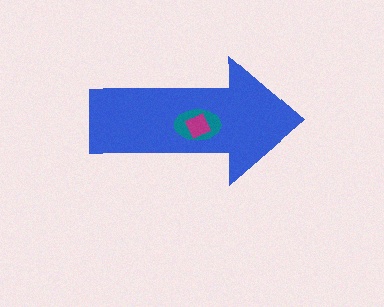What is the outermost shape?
The blue arrow.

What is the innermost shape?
The magenta diamond.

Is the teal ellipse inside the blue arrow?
Yes.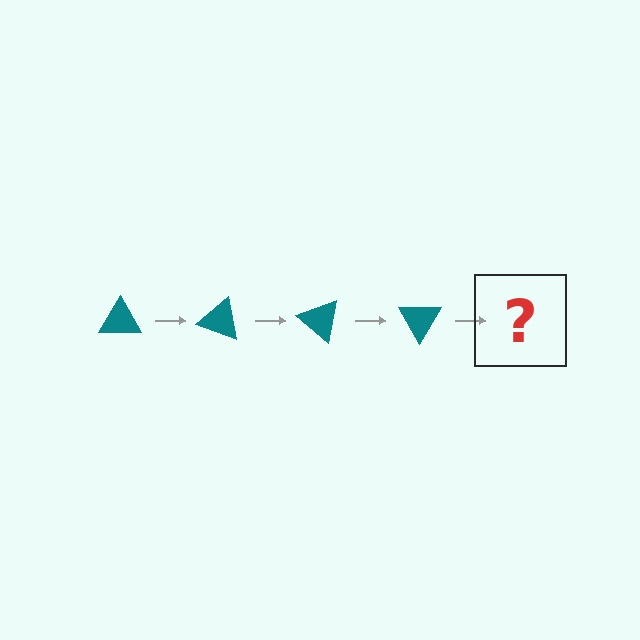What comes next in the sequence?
The next element should be a teal triangle rotated 80 degrees.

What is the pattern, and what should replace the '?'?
The pattern is that the triangle rotates 20 degrees each step. The '?' should be a teal triangle rotated 80 degrees.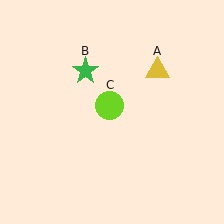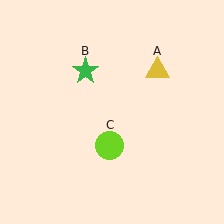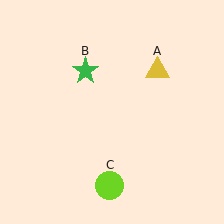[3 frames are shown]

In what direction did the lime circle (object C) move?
The lime circle (object C) moved down.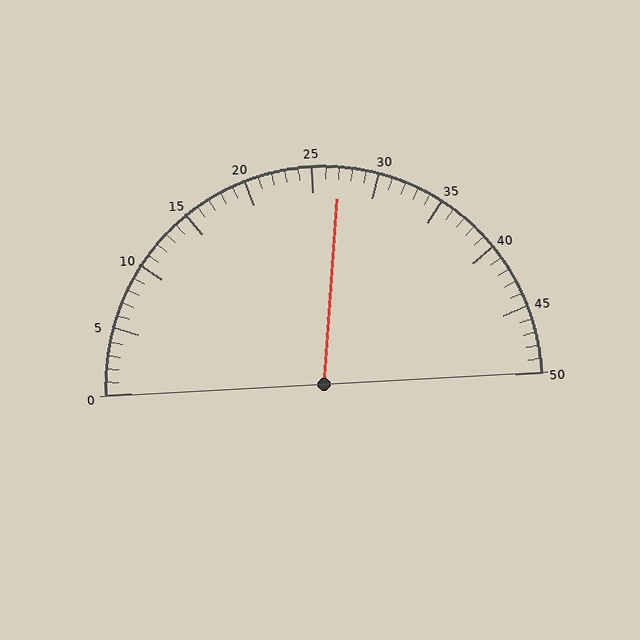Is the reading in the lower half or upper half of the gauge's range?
The reading is in the upper half of the range (0 to 50).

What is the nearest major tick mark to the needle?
The nearest major tick mark is 25.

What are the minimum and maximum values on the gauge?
The gauge ranges from 0 to 50.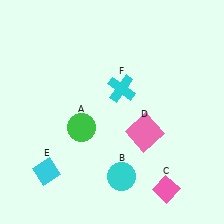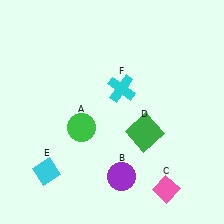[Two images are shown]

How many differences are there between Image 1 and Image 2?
There are 2 differences between the two images.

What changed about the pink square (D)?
In Image 1, D is pink. In Image 2, it changed to green.